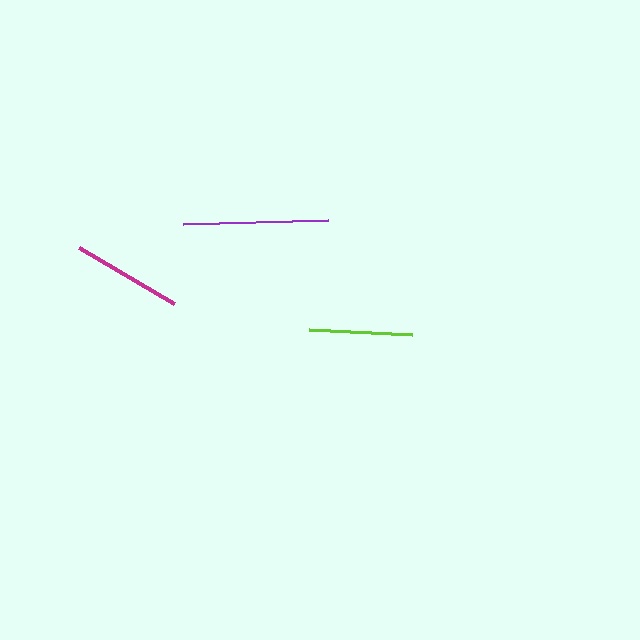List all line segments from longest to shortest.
From longest to shortest: purple, magenta, lime.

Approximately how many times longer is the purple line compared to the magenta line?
The purple line is approximately 1.3 times the length of the magenta line.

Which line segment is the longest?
The purple line is the longest at approximately 145 pixels.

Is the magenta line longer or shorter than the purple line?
The purple line is longer than the magenta line.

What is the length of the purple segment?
The purple segment is approximately 145 pixels long.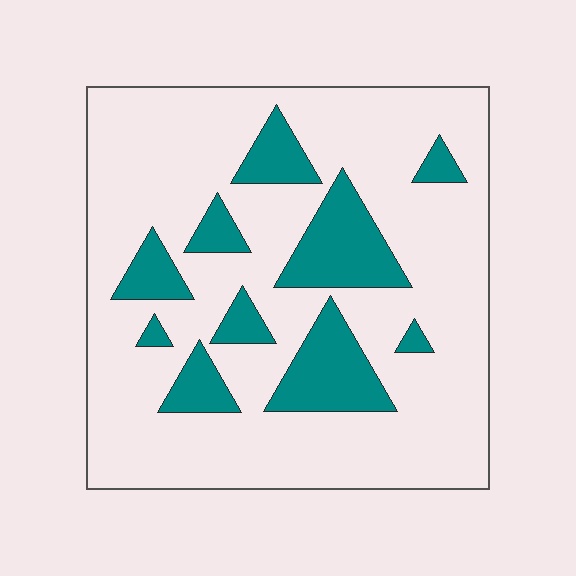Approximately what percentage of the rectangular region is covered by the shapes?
Approximately 20%.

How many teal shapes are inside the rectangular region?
10.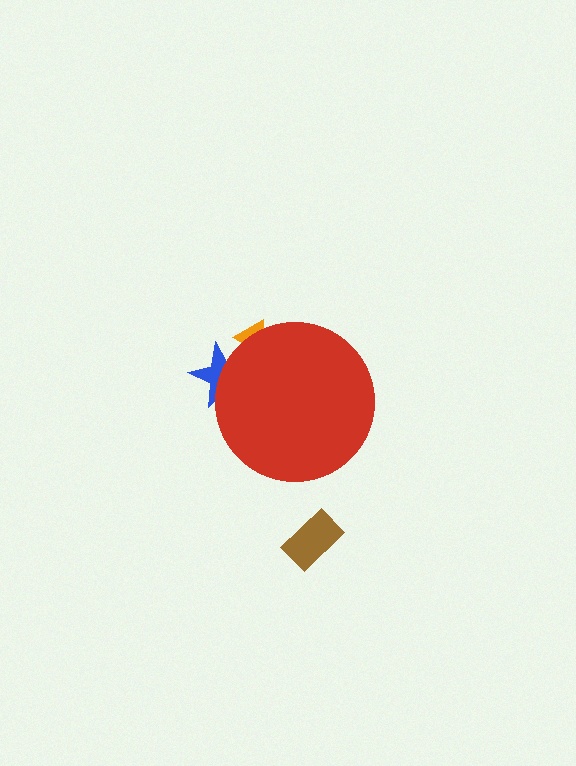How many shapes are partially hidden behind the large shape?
2 shapes are partially hidden.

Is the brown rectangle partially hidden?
No, the brown rectangle is fully visible.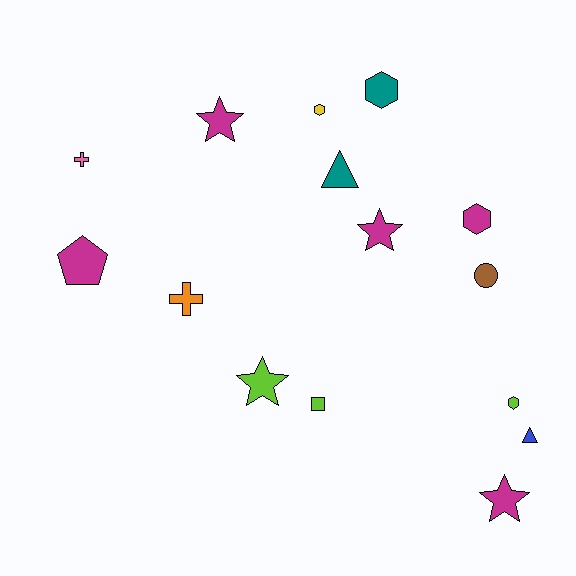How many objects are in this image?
There are 15 objects.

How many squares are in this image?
There is 1 square.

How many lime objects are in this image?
There are 3 lime objects.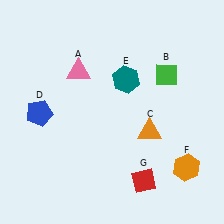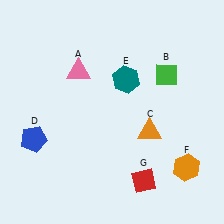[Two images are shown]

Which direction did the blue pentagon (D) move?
The blue pentagon (D) moved down.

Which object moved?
The blue pentagon (D) moved down.